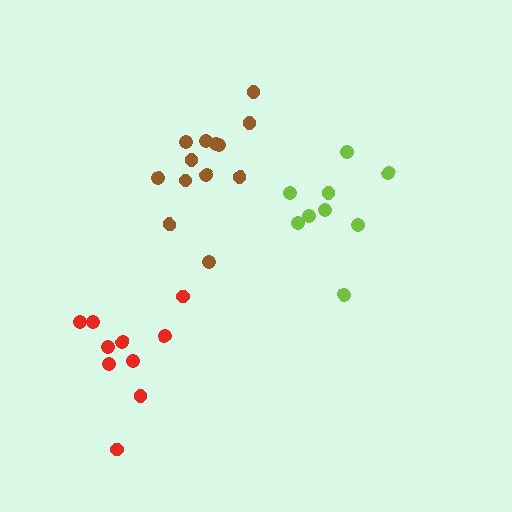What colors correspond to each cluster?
The clusters are colored: brown, lime, red.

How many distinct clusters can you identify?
There are 3 distinct clusters.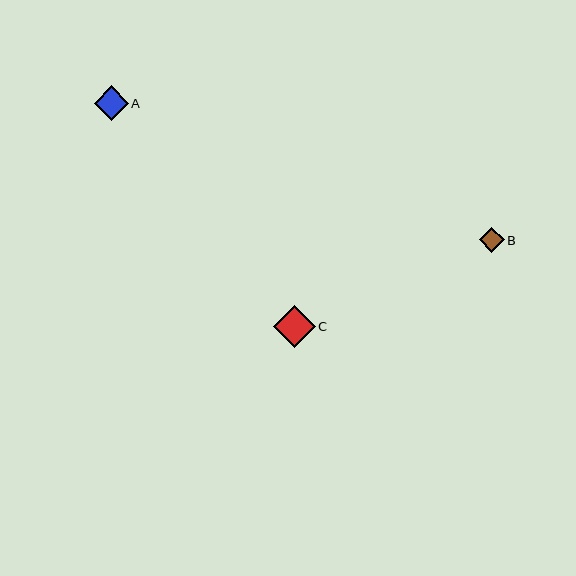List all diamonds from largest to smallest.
From largest to smallest: C, A, B.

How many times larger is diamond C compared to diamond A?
Diamond C is approximately 1.2 times the size of diamond A.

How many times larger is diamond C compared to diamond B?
Diamond C is approximately 1.7 times the size of diamond B.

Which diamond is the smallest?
Diamond B is the smallest with a size of approximately 24 pixels.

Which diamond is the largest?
Diamond C is the largest with a size of approximately 41 pixels.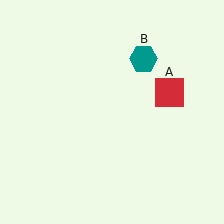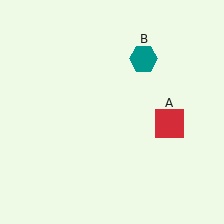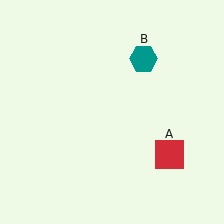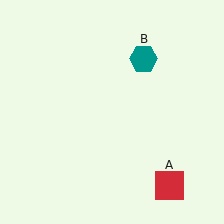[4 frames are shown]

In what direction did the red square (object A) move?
The red square (object A) moved down.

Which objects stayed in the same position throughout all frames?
Teal hexagon (object B) remained stationary.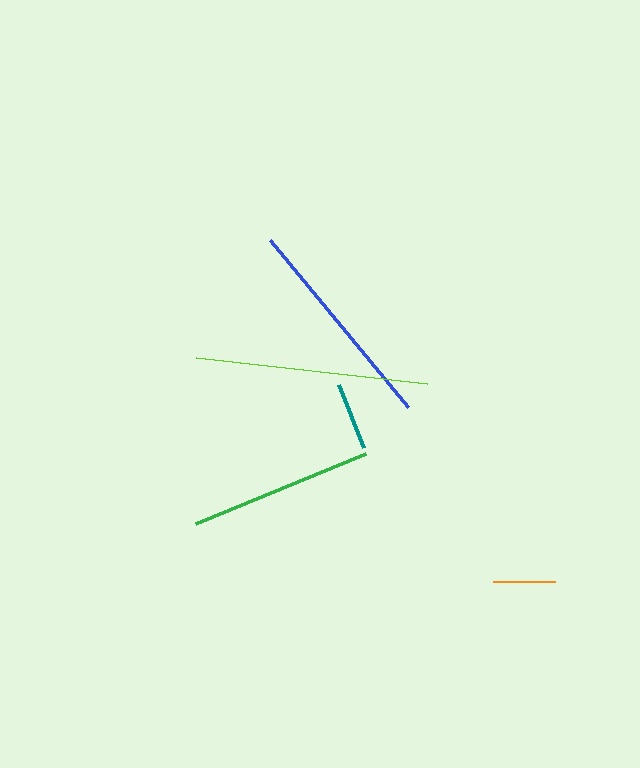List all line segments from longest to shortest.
From longest to shortest: lime, blue, green, teal, orange.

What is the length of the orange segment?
The orange segment is approximately 62 pixels long.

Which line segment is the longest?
The lime line is the longest at approximately 233 pixels.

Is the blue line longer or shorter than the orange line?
The blue line is longer than the orange line.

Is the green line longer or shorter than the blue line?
The blue line is longer than the green line.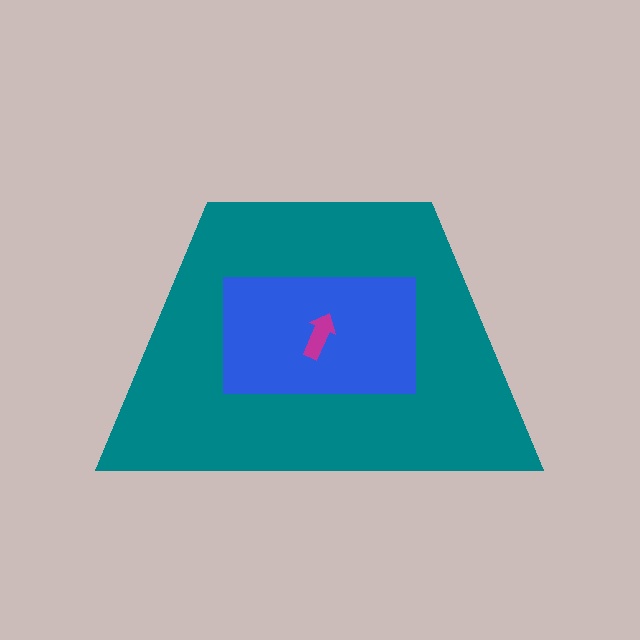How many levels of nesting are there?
3.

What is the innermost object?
The magenta arrow.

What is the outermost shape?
The teal trapezoid.